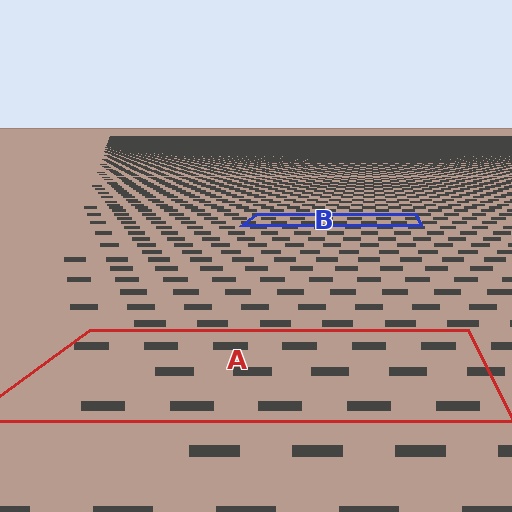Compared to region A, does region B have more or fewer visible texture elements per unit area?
Region B has more texture elements per unit area — they are packed more densely because it is farther away.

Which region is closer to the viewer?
Region A is closer. The texture elements there are larger and more spread out.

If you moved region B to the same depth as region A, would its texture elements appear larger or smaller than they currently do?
They would appear larger. At a closer depth, the same texture elements are projected at a bigger on-screen size.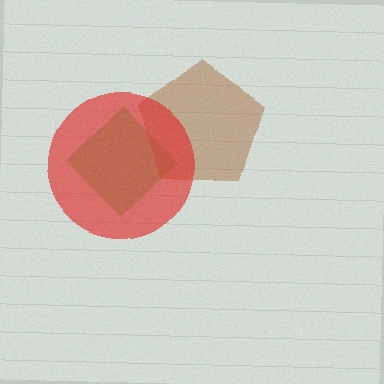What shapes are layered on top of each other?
The layered shapes are: a green diamond, a brown pentagon, a red circle.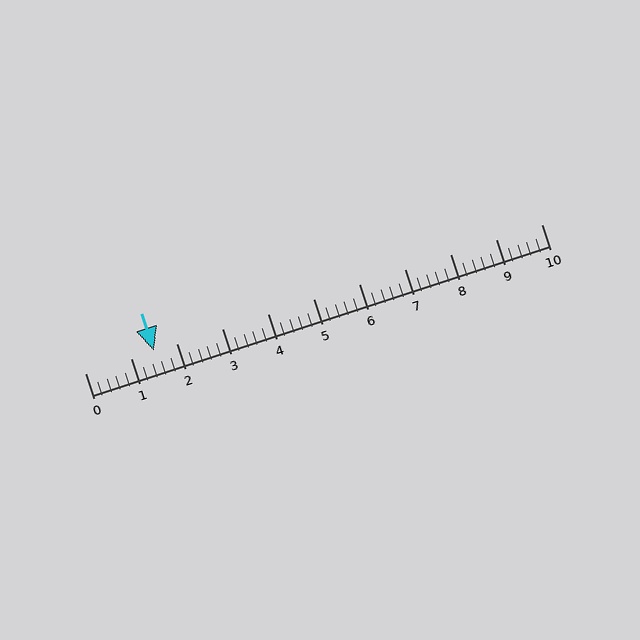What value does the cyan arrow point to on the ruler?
The cyan arrow points to approximately 1.5.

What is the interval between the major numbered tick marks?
The major tick marks are spaced 1 units apart.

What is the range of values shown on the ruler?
The ruler shows values from 0 to 10.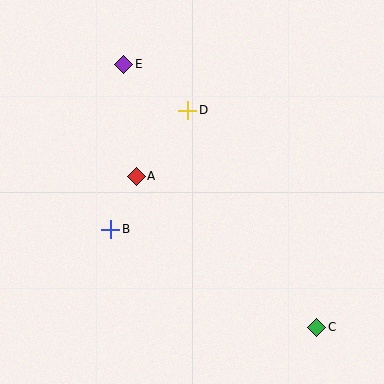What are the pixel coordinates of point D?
Point D is at (188, 110).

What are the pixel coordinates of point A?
Point A is at (136, 176).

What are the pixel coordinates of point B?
Point B is at (111, 229).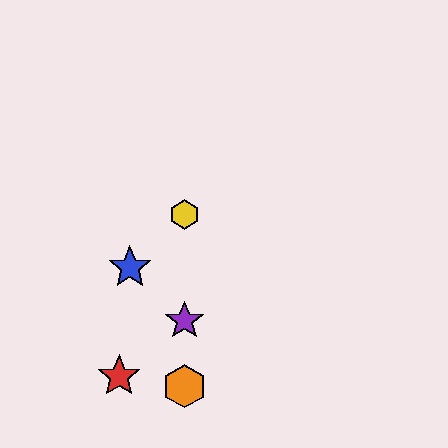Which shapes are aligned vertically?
The green star, the yellow hexagon, the purple star, the orange hexagon are aligned vertically.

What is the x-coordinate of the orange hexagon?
The orange hexagon is at x≈184.